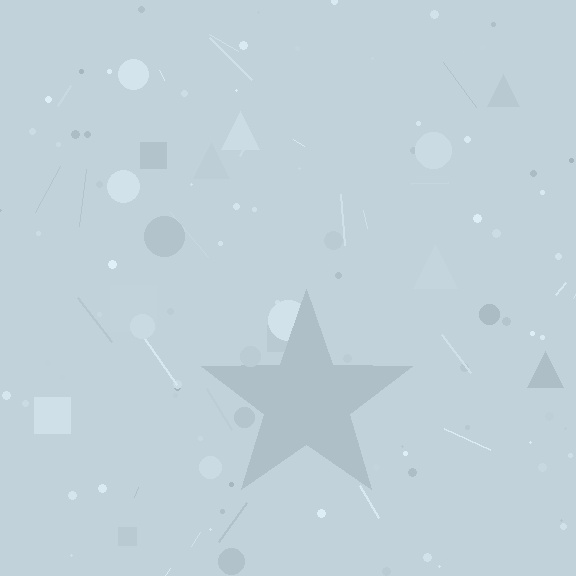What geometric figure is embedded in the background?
A star is embedded in the background.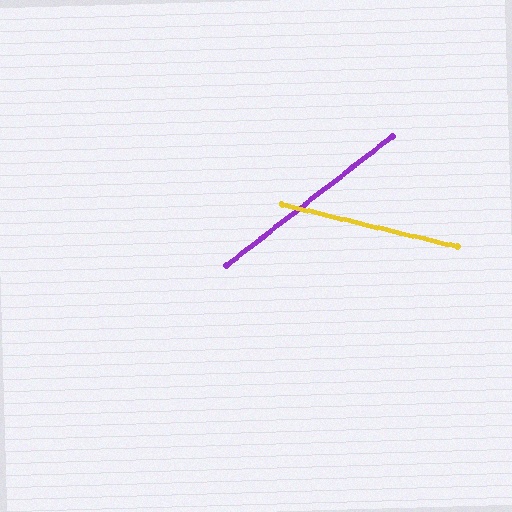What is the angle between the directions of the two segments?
Approximately 52 degrees.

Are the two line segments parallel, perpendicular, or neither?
Neither parallel nor perpendicular — they differ by about 52°.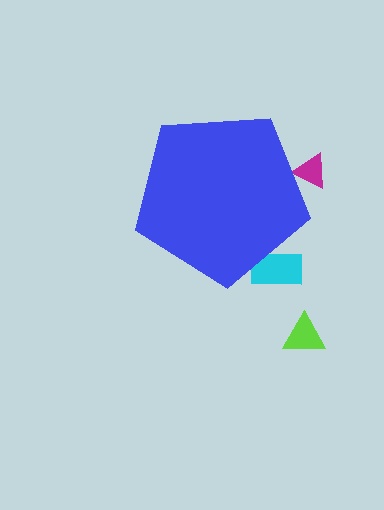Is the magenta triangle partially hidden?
Yes, the magenta triangle is partially hidden behind the blue pentagon.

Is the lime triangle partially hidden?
No, the lime triangle is fully visible.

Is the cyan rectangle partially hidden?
Yes, the cyan rectangle is partially hidden behind the blue pentagon.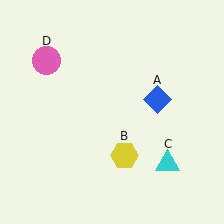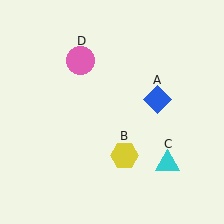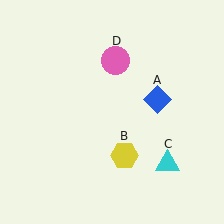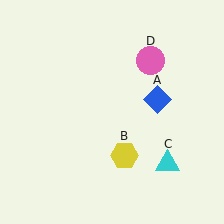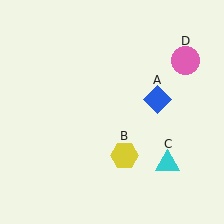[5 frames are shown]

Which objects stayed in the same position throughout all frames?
Blue diamond (object A) and yellow hexagon (object B) and cyan triangle (object C) remained stationary.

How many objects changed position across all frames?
1 object changed position: pink circle (object D).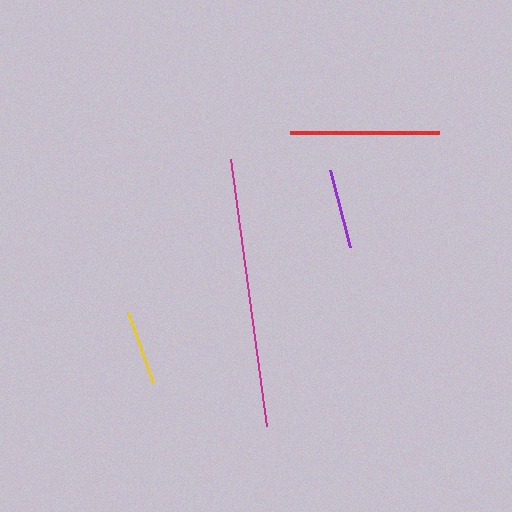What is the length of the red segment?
The red segment is approximately 149 pixels long.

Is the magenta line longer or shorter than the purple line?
The magenta line is longer than the purple line.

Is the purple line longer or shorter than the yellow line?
The purple line is longer than the yellow line.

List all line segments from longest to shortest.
From longest to shortest: magenta, red, purple, yellow.